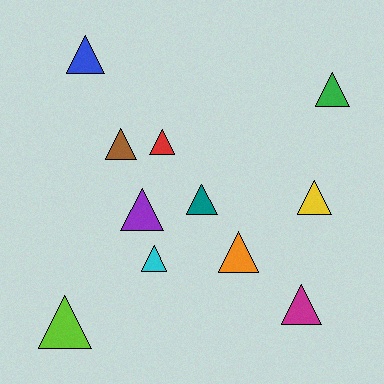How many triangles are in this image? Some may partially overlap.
There are 11 triangles.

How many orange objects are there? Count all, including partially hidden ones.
There is 1 orange object.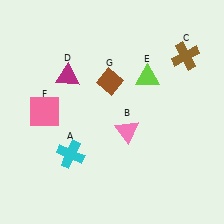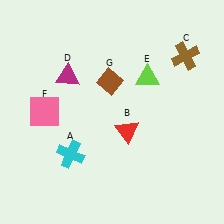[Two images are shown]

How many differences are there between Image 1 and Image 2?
There is 1 difference between the two images.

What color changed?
The triangle (B) changed from pink in Image 1 to red in Image 2.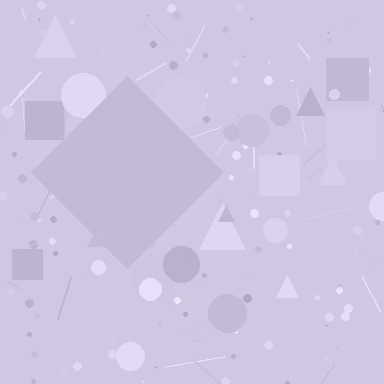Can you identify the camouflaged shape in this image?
The camouflaged shape is a diamond.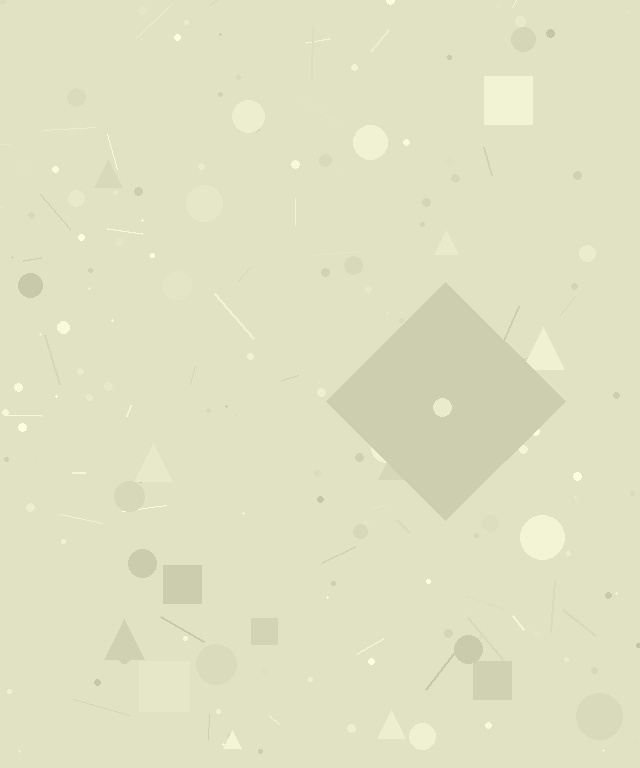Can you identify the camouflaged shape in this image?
The camouflaged shape is a diamond.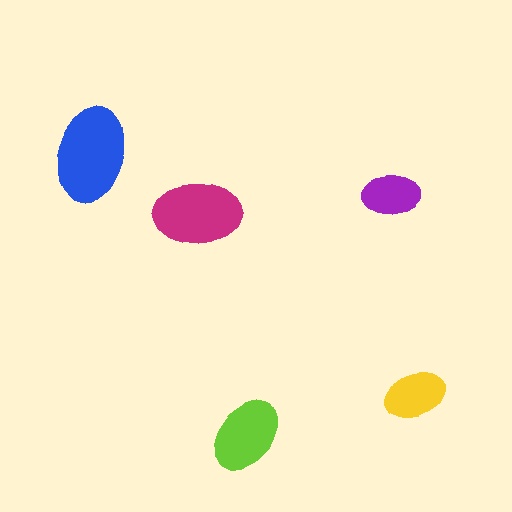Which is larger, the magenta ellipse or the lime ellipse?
The magenta one.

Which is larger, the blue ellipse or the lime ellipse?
The blue one.